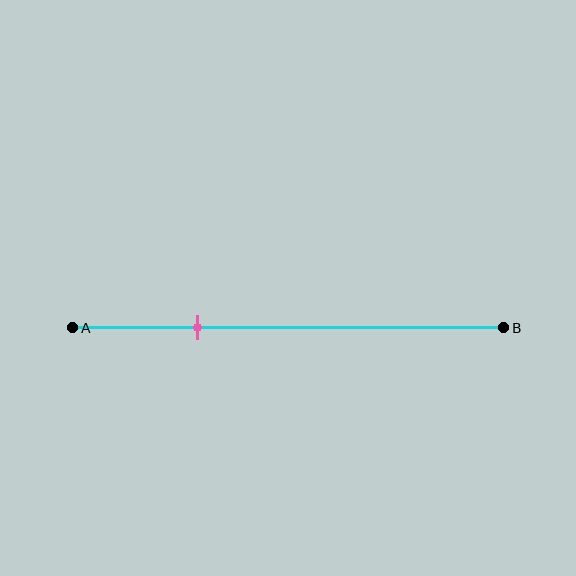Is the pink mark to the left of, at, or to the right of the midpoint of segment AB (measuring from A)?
The pink mark is to the left of the midpoint of segment AB.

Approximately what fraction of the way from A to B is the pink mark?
The pink mark is approximately 30% of the way from A to B.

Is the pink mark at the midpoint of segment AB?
No, the mark is at about 30% from A, not at the 50% midpoint.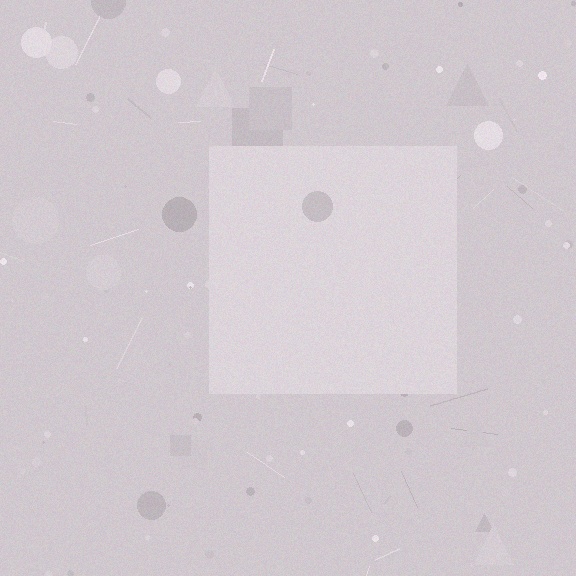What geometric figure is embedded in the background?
A square is embedded in the background.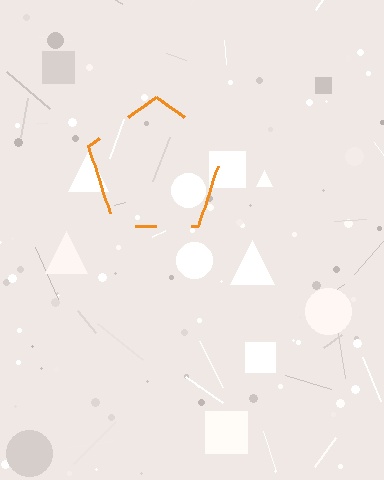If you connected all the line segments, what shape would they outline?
They would outline a pentagon.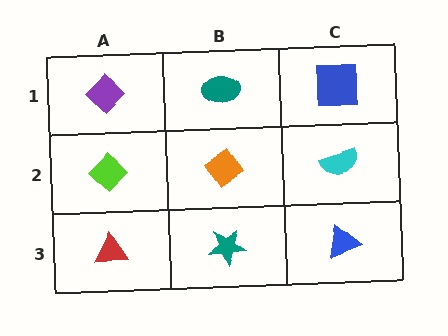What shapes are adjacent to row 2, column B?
A teal ellipse (row 1, column B), a teal star (row 3, column B), a lime diamond (row 2, column A), a cyan semicircle (row 2, column C).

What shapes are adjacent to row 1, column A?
A lime diamond (row 2, column A), a teal ellipse (row 1, column B).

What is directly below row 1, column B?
An orange diamond.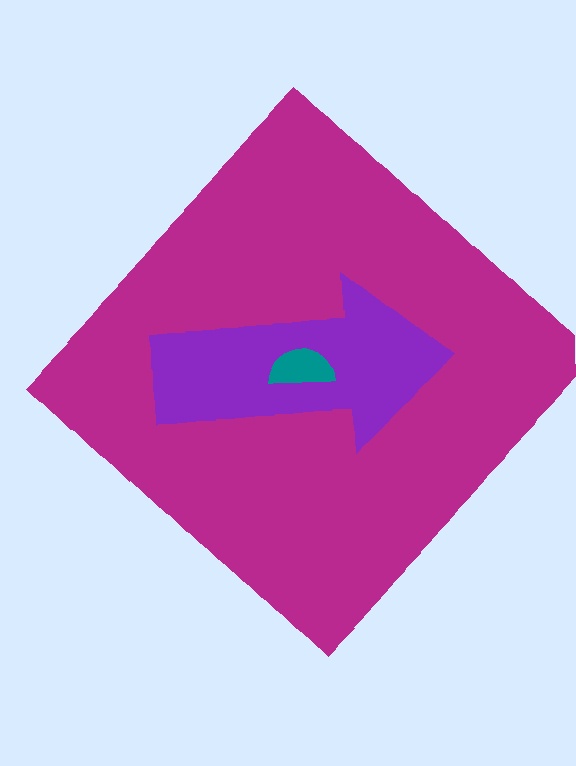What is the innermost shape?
The teal semicircle.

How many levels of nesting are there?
3.